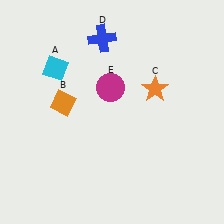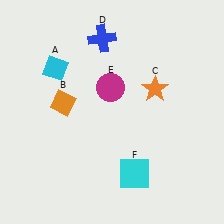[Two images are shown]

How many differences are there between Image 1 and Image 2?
There is 1 difference between the two images.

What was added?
A cyan square (F) was added in Image 2.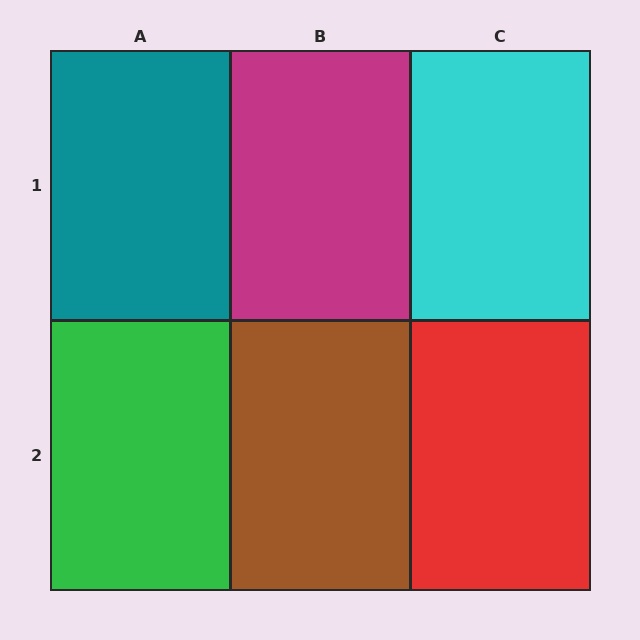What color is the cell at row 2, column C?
Red.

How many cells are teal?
1 cell is teal.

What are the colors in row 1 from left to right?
Teal, magenta, cyan.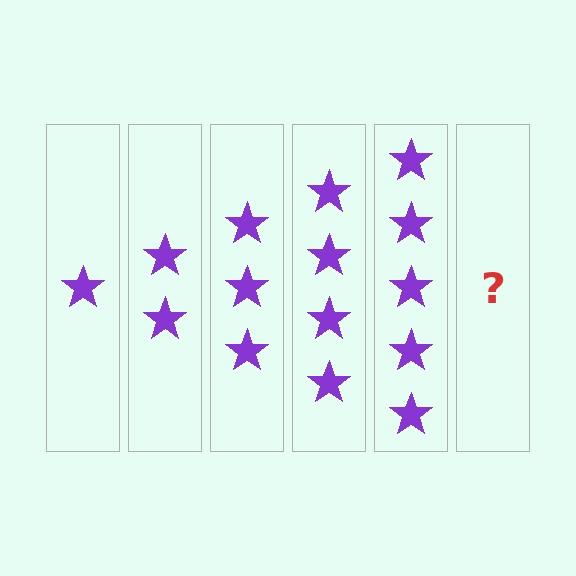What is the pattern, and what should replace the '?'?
The pattern is that each step adds one more star. The '?' should be 6 stars.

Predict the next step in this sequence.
The next step is 6 stars.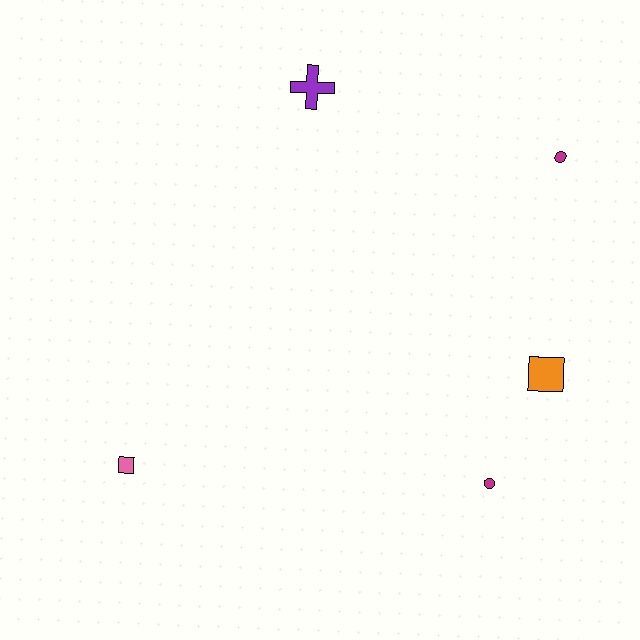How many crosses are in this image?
There is 1 cross.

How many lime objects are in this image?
There are no lime objects.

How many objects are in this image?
There are 5 objects.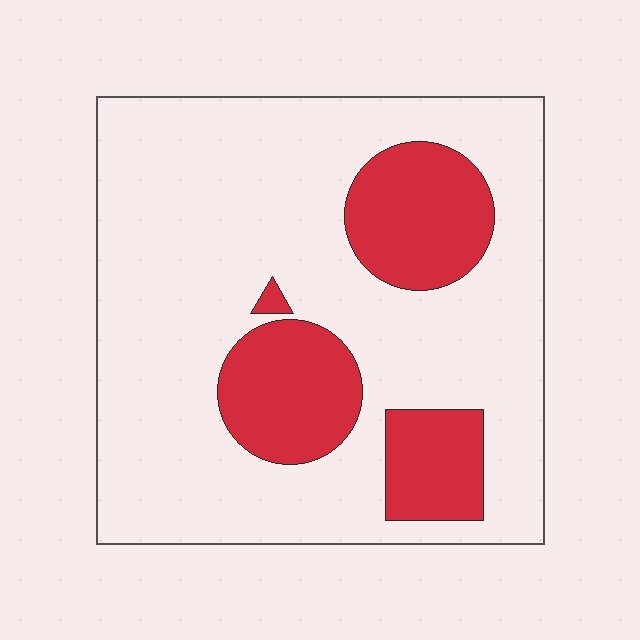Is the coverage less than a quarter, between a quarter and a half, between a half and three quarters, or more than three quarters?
Less than a quarter.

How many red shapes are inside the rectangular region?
4.